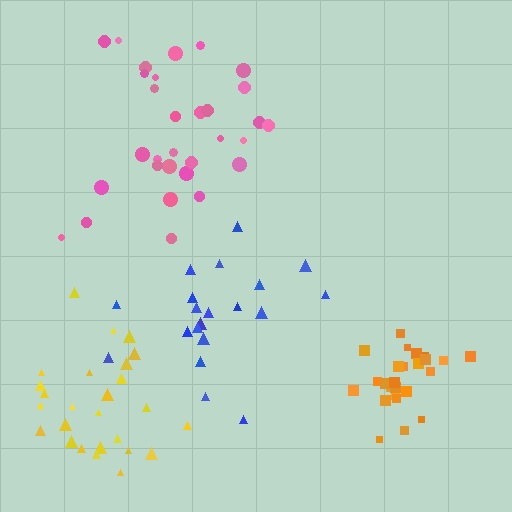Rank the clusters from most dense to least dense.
orange, pink, yellow, blue.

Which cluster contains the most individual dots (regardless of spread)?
Pink (32).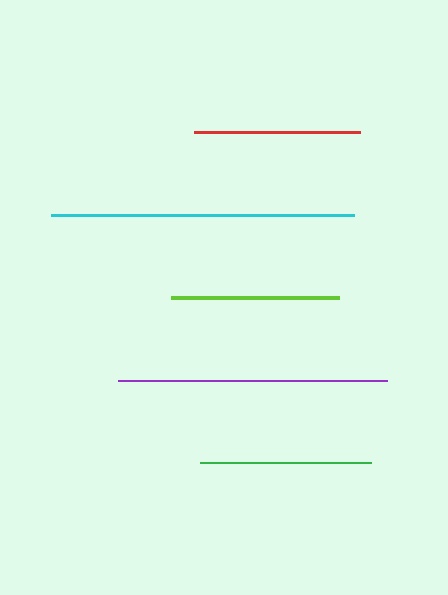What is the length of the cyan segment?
The cyan segment is approximately 303 pixels long.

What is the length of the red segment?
The red segment is approximately 166 pixels long.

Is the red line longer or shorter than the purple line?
The purple line is longer than the red line.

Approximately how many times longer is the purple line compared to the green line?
The purple line is approximately 1.6 times the length of the green line.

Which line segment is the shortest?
The red line is the shortest at approximately 166 pixels.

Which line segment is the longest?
The cyan line is the longest at approximately 303 pixels.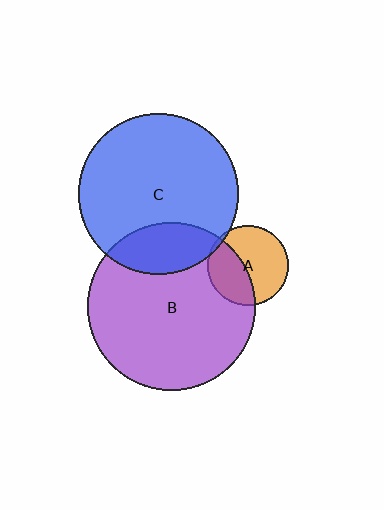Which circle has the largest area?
Circle B (purple).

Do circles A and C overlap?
Yes.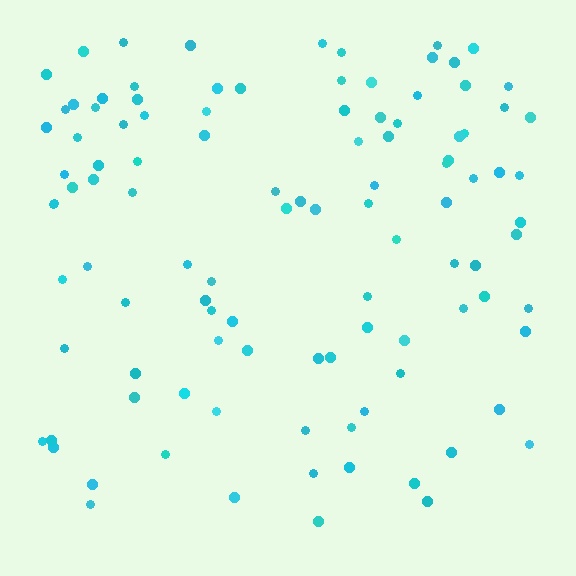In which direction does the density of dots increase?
From bottom to top, with the top side densest.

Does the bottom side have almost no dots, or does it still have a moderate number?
Still a moderate number, just noticeably fewer than the top.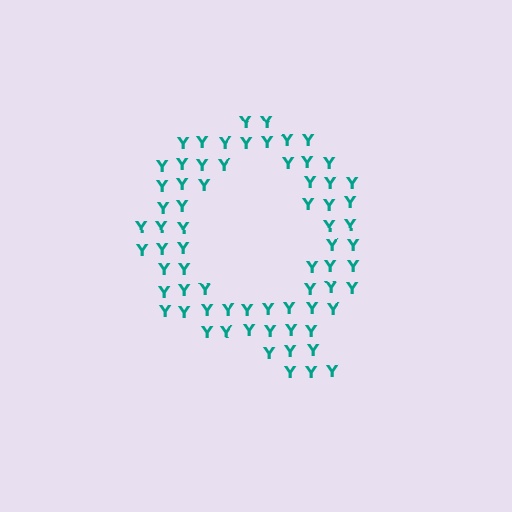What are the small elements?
The small elements are letter Y's.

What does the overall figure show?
The overall figure shows the letter Q.